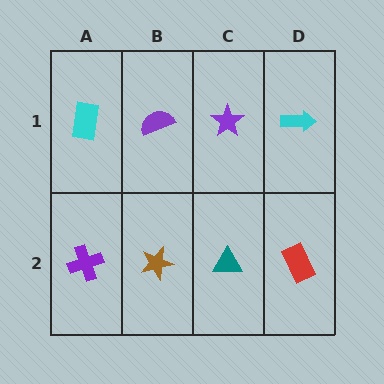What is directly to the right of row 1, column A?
A purple semicircle.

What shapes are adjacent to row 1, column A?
A purple cross (row 2, column A), a purple semicircle (row 1, column B).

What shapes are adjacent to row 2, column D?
A cyan arrow (row 1, column D), a teal triangle (row 2, column C).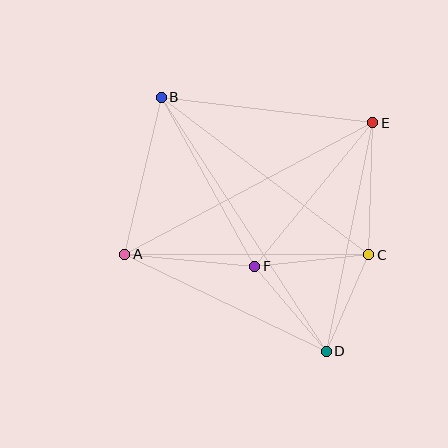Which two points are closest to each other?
Points C and D are closest to each other.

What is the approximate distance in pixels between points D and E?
The distance between D and E is approximately 233 pixels.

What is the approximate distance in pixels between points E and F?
The distance between E and F is approximately 186 pixels.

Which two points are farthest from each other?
Points B and D are farthest from each other.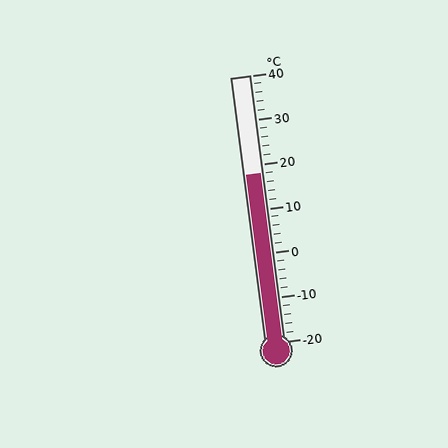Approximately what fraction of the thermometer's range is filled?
The thermometer is filled to approximately 65% of its range.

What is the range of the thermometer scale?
The thermometer scale ranges from -20°C to 40°C.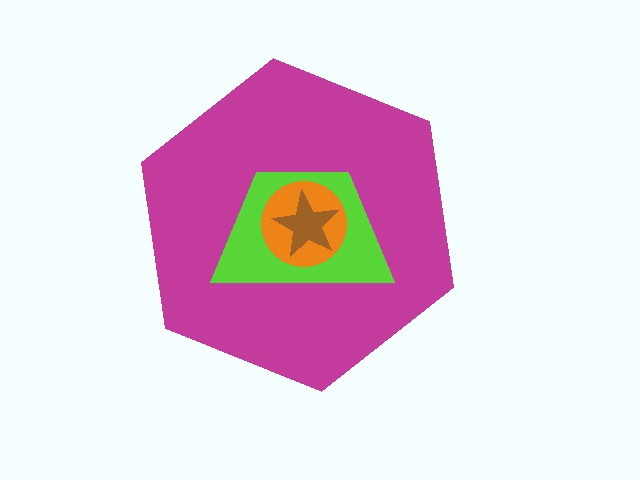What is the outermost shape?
The magenta hexagon.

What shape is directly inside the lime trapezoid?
The orange circle.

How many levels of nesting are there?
4.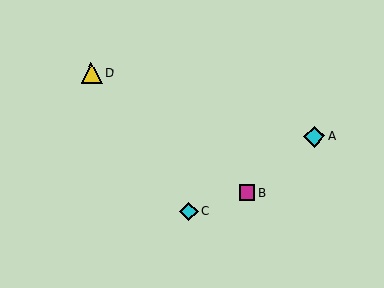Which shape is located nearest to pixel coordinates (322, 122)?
The cyan diamond (labeled A) at (314, 136) is nearest to that location.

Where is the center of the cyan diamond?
The center of the cyan diamond is at (189, 211).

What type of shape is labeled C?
Shape C is a cyan diamond.